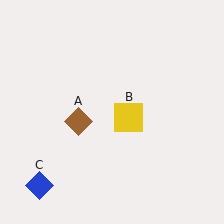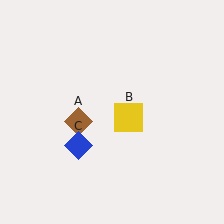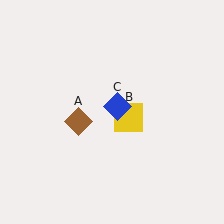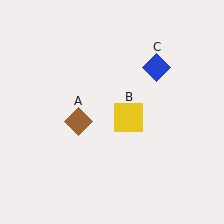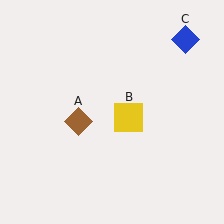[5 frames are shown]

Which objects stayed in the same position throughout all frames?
Brown diamond (object A) and yellow square (object B) remained stationary.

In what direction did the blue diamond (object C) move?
The blue diamond (object C) moved up and to the right.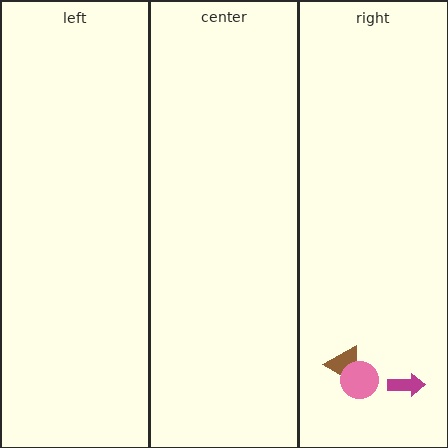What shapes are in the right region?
The magenta arrow, the brown triangle, the pink circle.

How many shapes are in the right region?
3.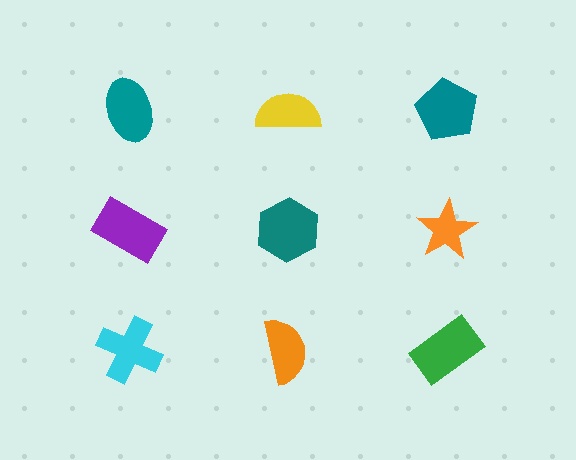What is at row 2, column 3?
An orange star.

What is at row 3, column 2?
An orange semicircle.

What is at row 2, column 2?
A teal hexagon.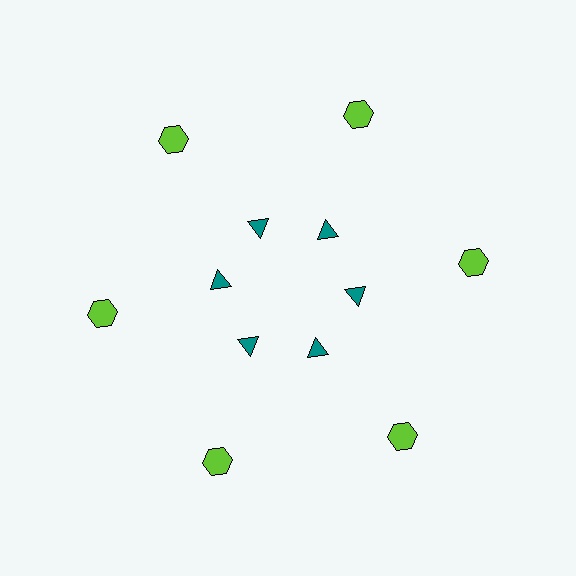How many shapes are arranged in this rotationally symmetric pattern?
There are 12 shapes, arranged in 6 groups of 2.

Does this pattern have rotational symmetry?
Yes, this pattern has 6-fold rotational symmetry. It looks the same after rotating 60 degrees around the center.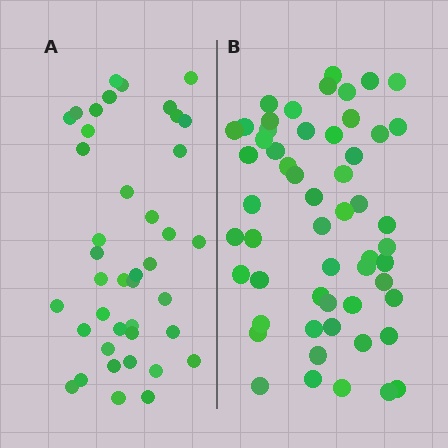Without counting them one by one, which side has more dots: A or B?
Region B (the right region) has more dots.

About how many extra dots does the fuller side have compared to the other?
Region B has approximately 15 more dots than region A.